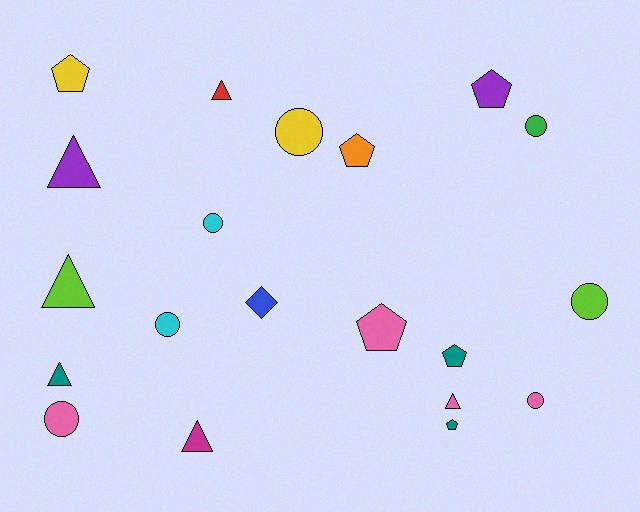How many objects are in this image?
There are 20 objects.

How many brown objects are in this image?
There are no brown objects.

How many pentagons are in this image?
There are 6 pentagons.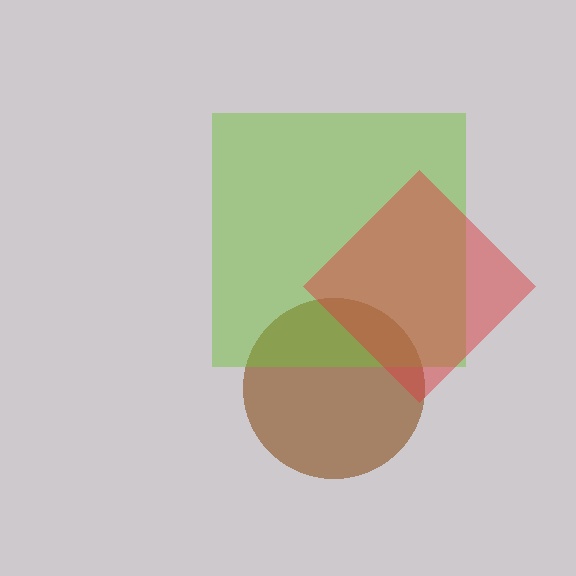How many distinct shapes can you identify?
There are 3 distinct shapes: a brown circle, a lime square, a red diamond.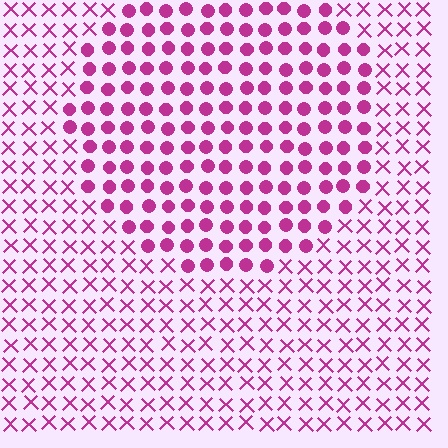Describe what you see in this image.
The image is filled with small magenta elements arranged in a uniform grid. A circle-shaped region contains circles, while the surrounding area contains X marks. The boundary is defined purely by the change in element shape.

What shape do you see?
I see a circle.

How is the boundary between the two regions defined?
The boundary is defined by a change in element shape: circles inside vs. X marks outside. All elements share the same color and spacing.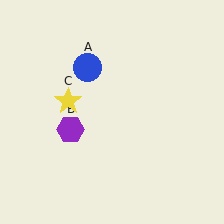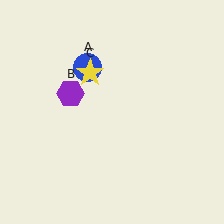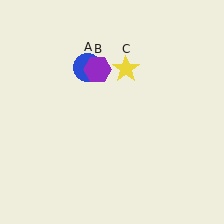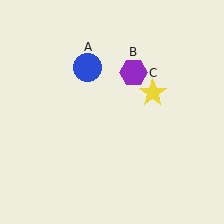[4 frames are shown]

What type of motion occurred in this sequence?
The purple hexagon (object B), yellow star (object C) rotated clockwise around the center of the scene.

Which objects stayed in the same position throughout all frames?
Blue circle (object A) remained stationary.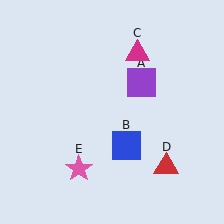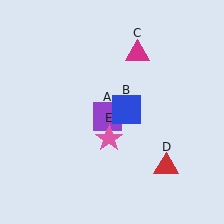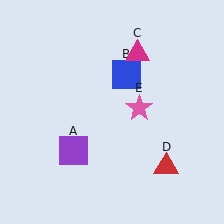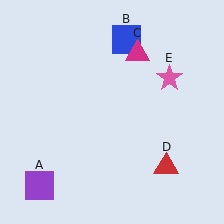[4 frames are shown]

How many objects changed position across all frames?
3 objects changed position: purple square (object A), blue square (object B), pink star (object E).